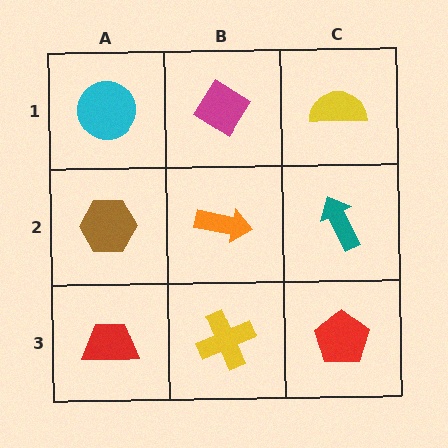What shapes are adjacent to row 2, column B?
A magenta diamond (row 1, column B), a yellow cross (row 3, column B), a brown hexagon (row 2, column A), a teal arrow (row 2, column C).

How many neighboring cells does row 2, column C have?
3.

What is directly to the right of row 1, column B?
A yellow semicircle.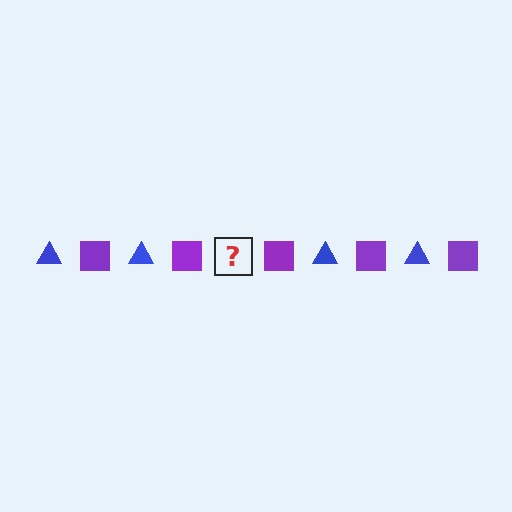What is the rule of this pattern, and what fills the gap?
The rule is that the pattern alternates between blue triangle and purple square. The gap should be filled with a blue triangle.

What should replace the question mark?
The question mark should be replaced with a blue triangle.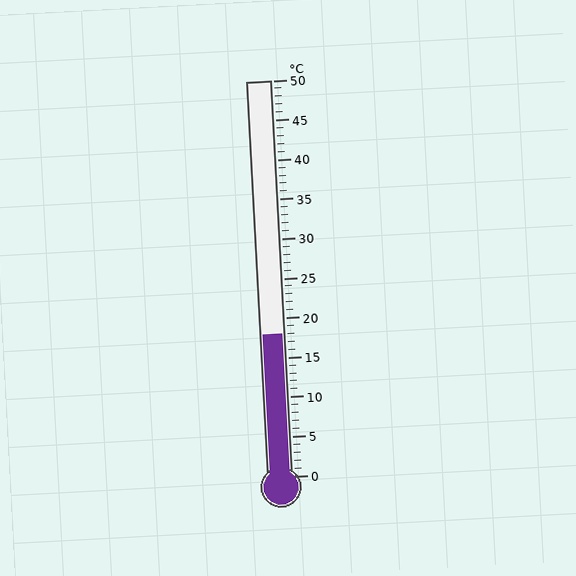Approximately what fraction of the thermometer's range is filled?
The thermometer is filled to approximately 35% of its range.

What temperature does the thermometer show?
The thermometer shows approximately 18°C.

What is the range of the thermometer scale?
The thermometer scale ranges from 0°C to 50°C.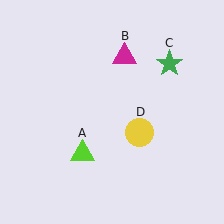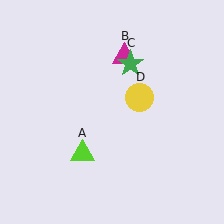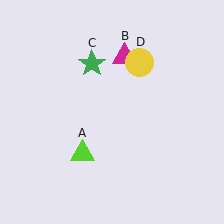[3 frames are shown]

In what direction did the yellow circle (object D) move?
The yellow circle (object D) moved up.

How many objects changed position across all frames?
2 objects changed position: green star (object C), yellow circle (object D).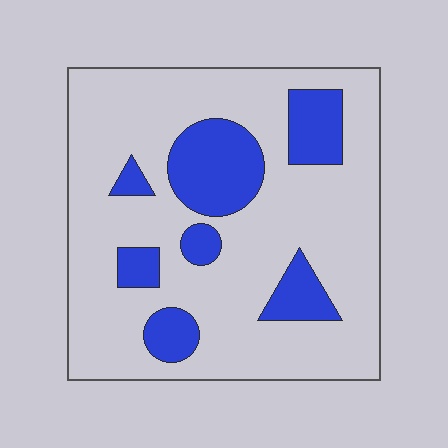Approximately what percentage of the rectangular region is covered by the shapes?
Approximately 20%.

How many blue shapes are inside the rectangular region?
7.